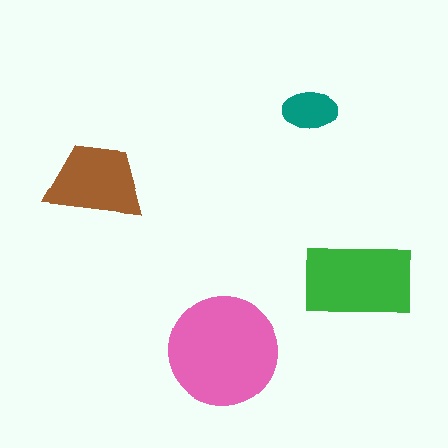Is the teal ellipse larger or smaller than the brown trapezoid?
Smaller.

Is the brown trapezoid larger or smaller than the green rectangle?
Smaller.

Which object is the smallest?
The teal ellipse.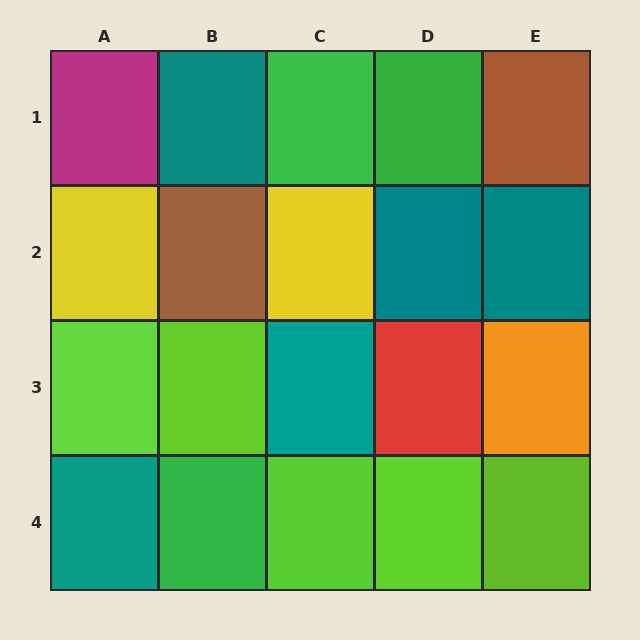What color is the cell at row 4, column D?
Lime.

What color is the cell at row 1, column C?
Green.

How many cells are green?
3 cells are green.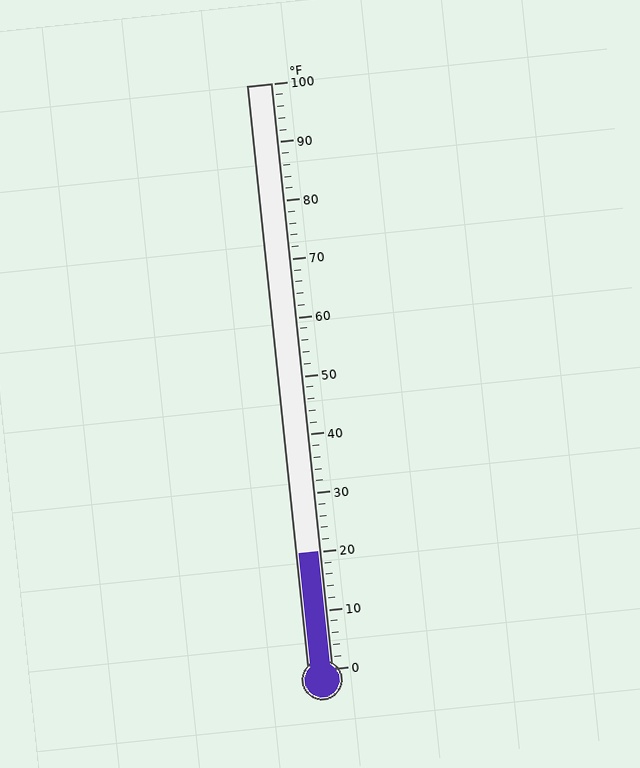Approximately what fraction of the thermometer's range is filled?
The thermometer is filled to approximately 20% of its range.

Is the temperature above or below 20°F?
The temperature is at 20°F.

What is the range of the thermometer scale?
The thermometer scale ranges from 0°F to 100°F.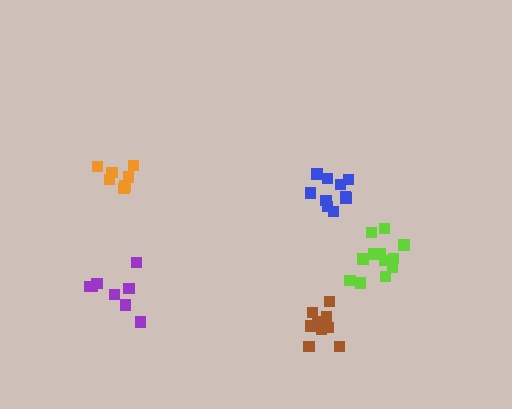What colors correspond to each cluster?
The clusters are colored: purple, blue, orange, brown, lime.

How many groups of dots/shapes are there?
There are 5 groups.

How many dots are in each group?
Group 1: 8 dots, Group 2: 10 dots, Group 3: 8 dots, Group 4: 11 dots, Group 5: 13 dots (50 total).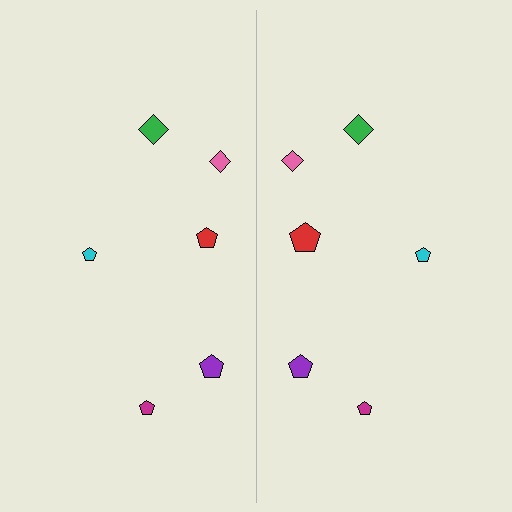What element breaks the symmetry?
The red pentagon on the right side has a different size than its mirror counterpart.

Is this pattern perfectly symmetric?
No, the pattern is not perfectly symmetric. The red pentagon on the right side has a different size than its mirror counterpart.